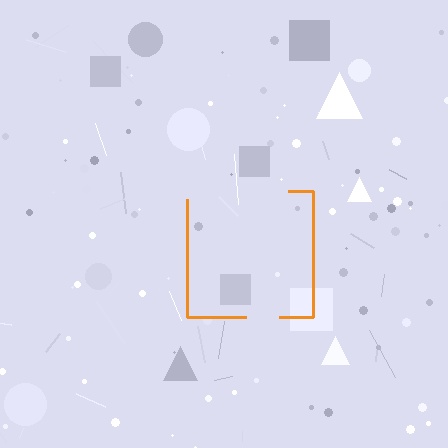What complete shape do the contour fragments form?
The contour fragments form a square.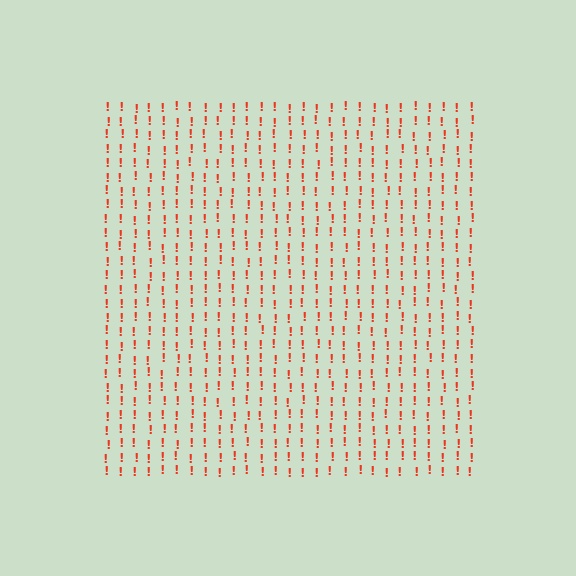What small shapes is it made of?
It is made of small exclamation marks.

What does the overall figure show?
The overall figure shows a square.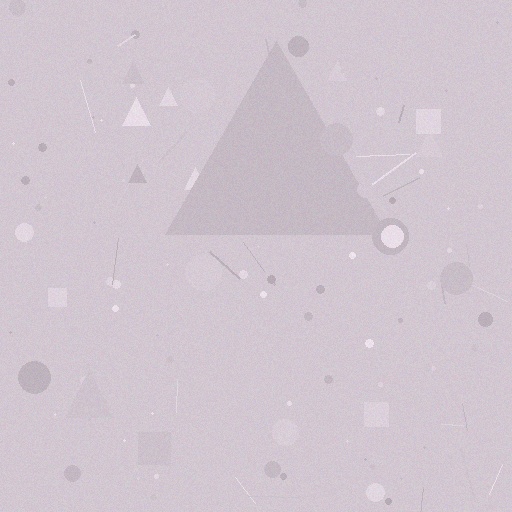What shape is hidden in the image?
A triangle is hidden in the image.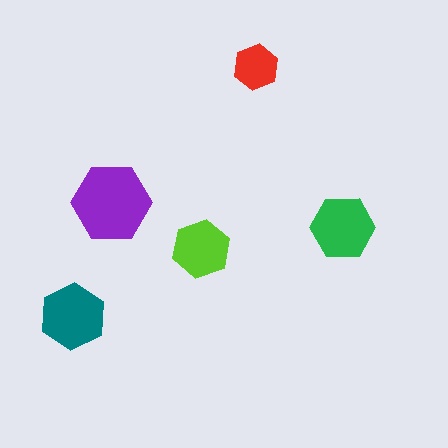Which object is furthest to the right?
The green hexagon is rightmost.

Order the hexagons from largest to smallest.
the purple one, the teal one, the green one, the lime one, the red one.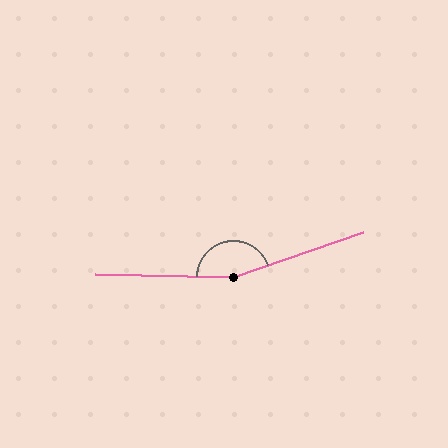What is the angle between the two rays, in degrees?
Approximately 159 degrees.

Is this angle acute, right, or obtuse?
It is obtuse.